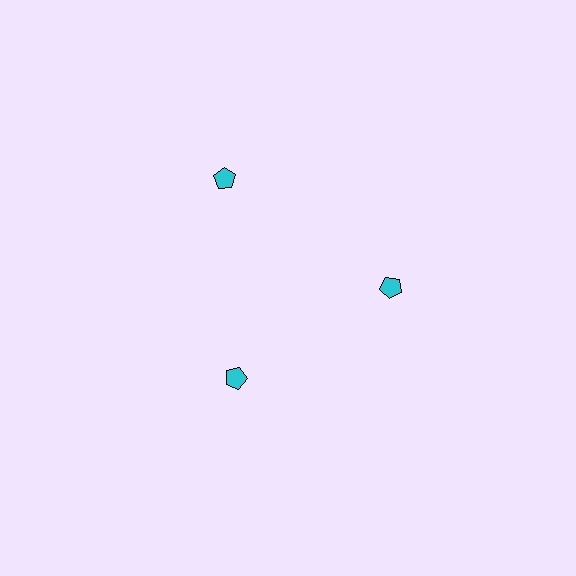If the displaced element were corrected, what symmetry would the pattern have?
It would have 3-fold rotational symmetry — the pattern would map onto itself every 120 degrees.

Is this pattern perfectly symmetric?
No. The 3 cyan pentagons are arranged in a ring, but one element near the 11 o'clock position is pushed outward from the center, breaking the 3-fold rotational symmetry.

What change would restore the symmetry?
The symmetry would be restored by moving it inward, back onto the ring so that all 3 pentagons sit at equal angles and equal distance from the center.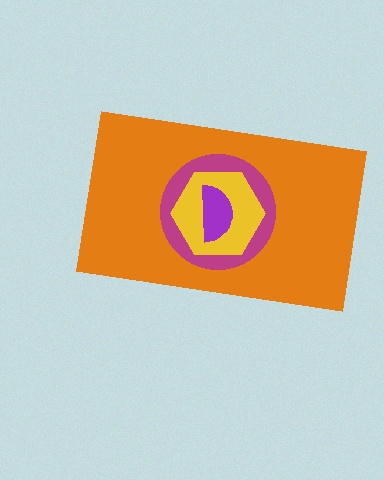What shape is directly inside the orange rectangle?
The magenta circle.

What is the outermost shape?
The orange rectangle.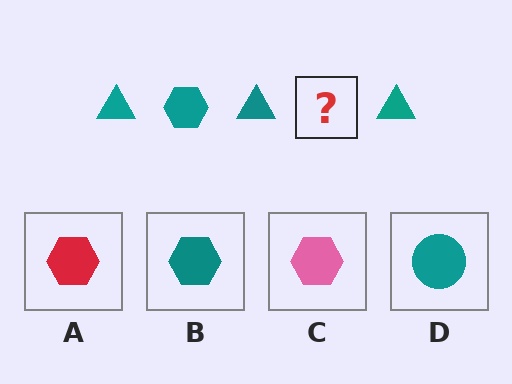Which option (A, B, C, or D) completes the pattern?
B.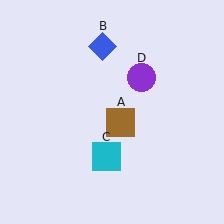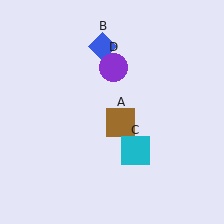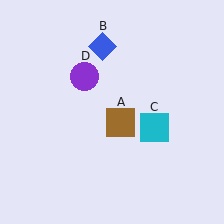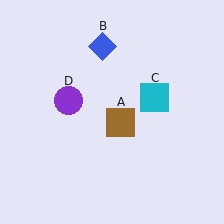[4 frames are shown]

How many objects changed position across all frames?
2 objects changed position: cyan square (object C), purple circle (object D).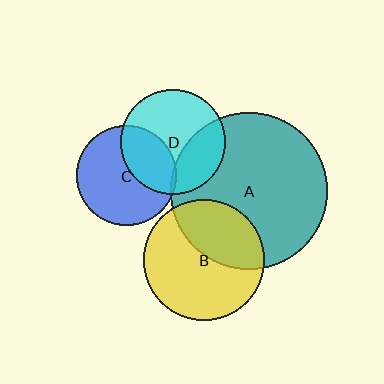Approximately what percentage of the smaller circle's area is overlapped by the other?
Approximately 5%.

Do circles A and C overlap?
Yes.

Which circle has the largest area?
Circle A (teal).